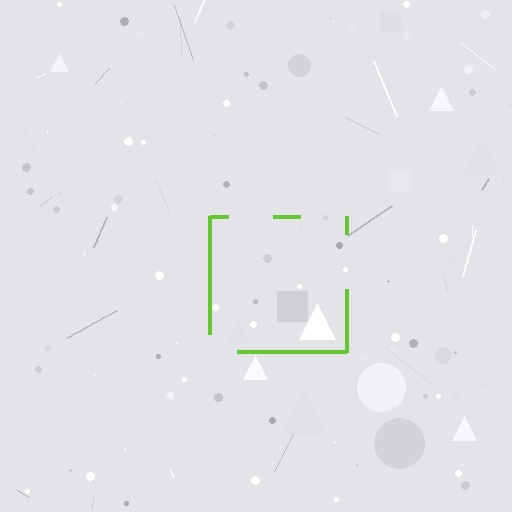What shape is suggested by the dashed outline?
The dashed outline suggests a square.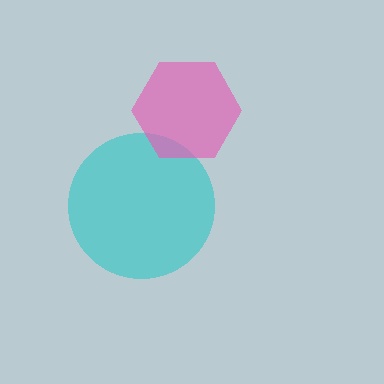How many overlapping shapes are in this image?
There are 2 overlapping shapes in the image.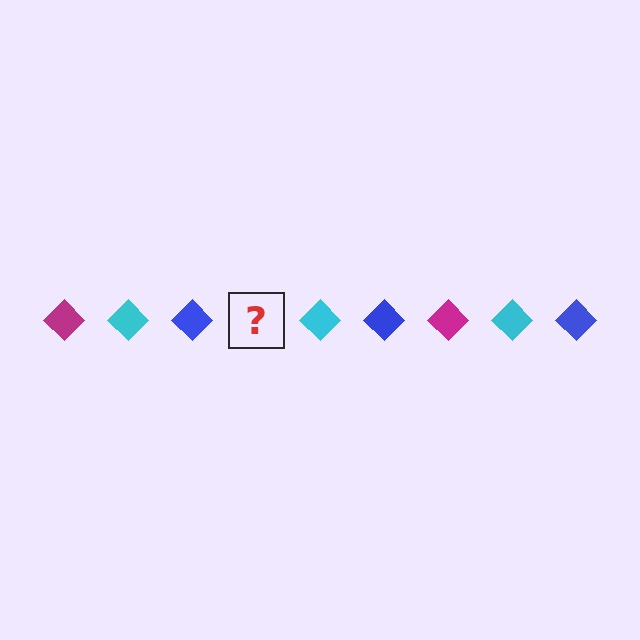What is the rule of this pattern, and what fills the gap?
The rule is that the pattern cycles through magenta, cyan, blue diamonds. The gap should be filled with a magenta diamond.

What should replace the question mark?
The question mark should be replaced with a magenta diamond.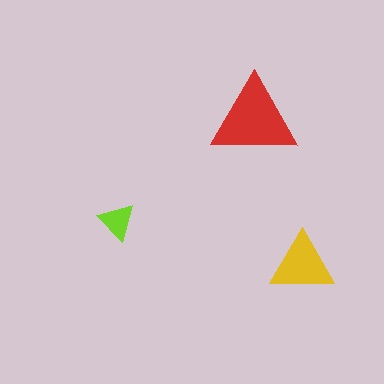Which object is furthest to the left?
The lime triangle is leftmost.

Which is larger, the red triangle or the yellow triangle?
The red one.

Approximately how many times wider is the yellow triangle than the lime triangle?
About 1.5 times wider.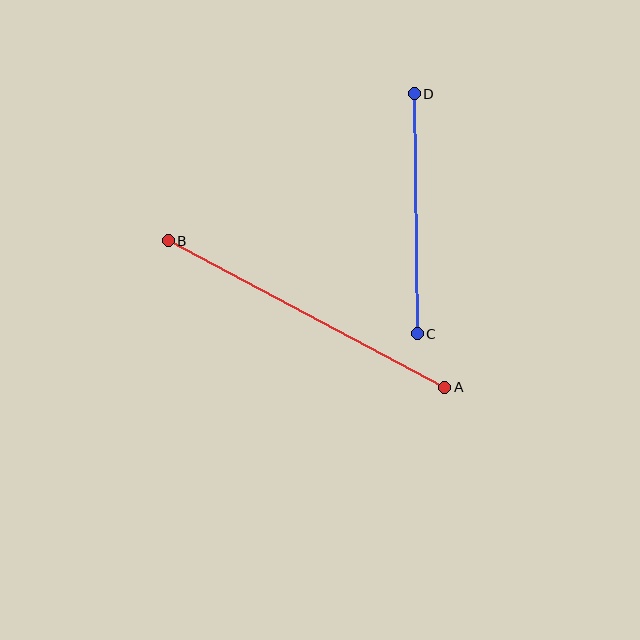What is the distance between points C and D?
The distance is approximately 240 pixels.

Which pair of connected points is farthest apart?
Points A and B are farthest apart.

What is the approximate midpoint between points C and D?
The midpoint is at approximately (416, 214) pixels.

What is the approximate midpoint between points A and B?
The midpoint is at approximately (306, 314) pixels.